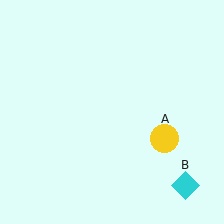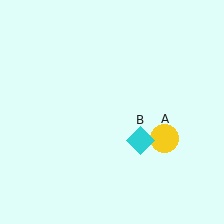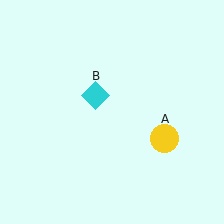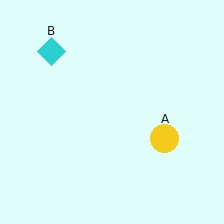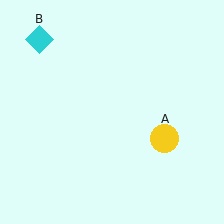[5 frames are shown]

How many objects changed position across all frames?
1 object changed position: cyan diamond (object B).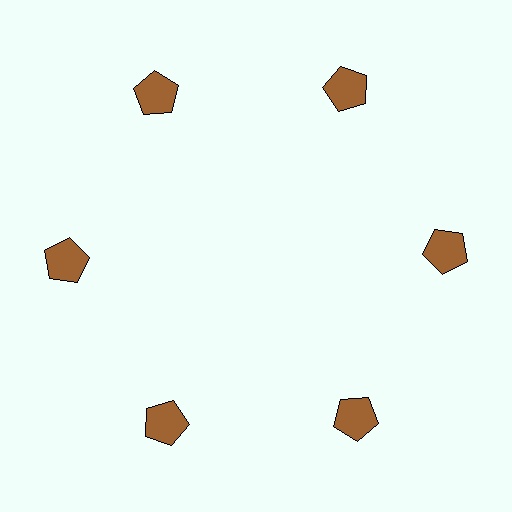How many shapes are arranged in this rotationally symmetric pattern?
There are 6 shapes, arranged in 6 groups of 1.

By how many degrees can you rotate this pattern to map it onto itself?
The pattern maps onto itself every 60 degrees of rotation.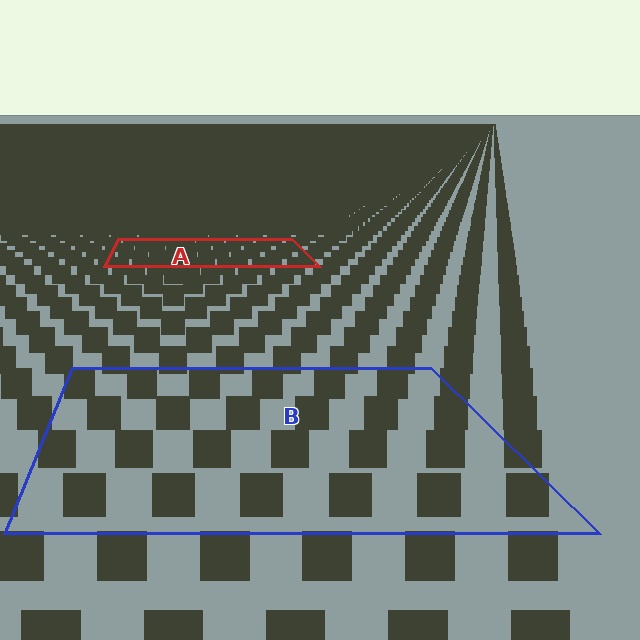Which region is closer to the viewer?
Region B is closer. The texture elements there are larger and more spread out.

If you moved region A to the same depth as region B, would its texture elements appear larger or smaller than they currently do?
They would appear larger. At a closer depth, the same texture elements are projected at a bigger on-screen size.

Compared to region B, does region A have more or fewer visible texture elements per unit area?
Region A has more texture elements per unit area — they are packed more densely because it is farther away.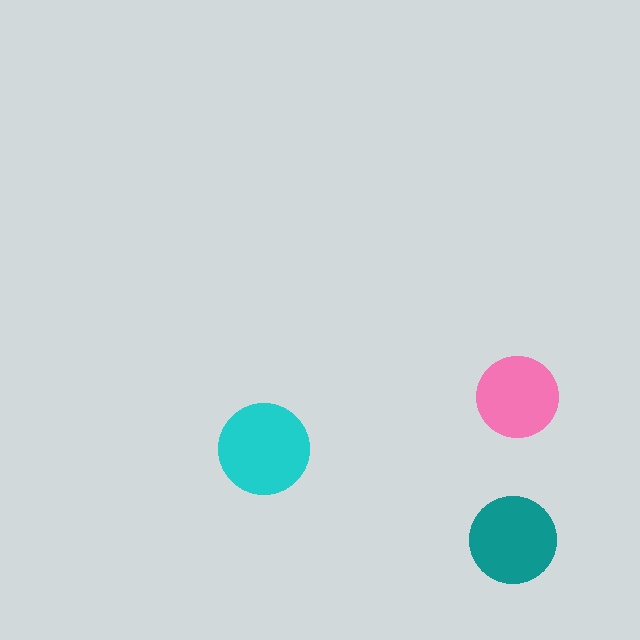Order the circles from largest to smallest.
the cyan one, the teal one, the pink one.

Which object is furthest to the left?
The cyan circle is leftmost.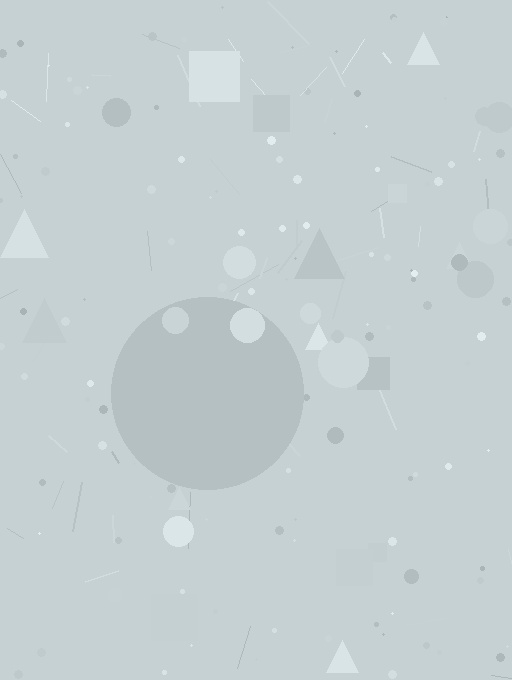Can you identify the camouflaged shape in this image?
The camouflaged shape is a circle.